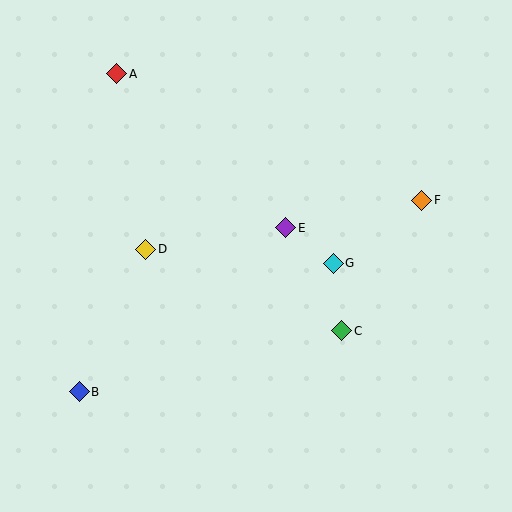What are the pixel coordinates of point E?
Point E is at (286, 228).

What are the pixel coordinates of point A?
Point A is at (117, 74).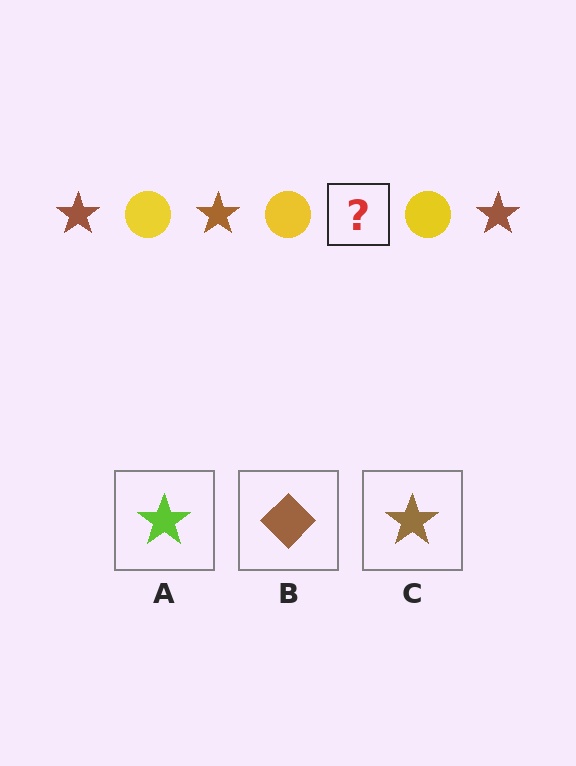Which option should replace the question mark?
Option C.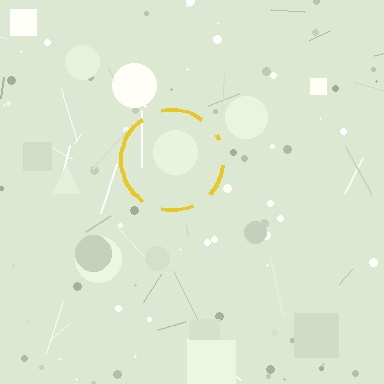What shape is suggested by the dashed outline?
The dashed outline suggests a circle.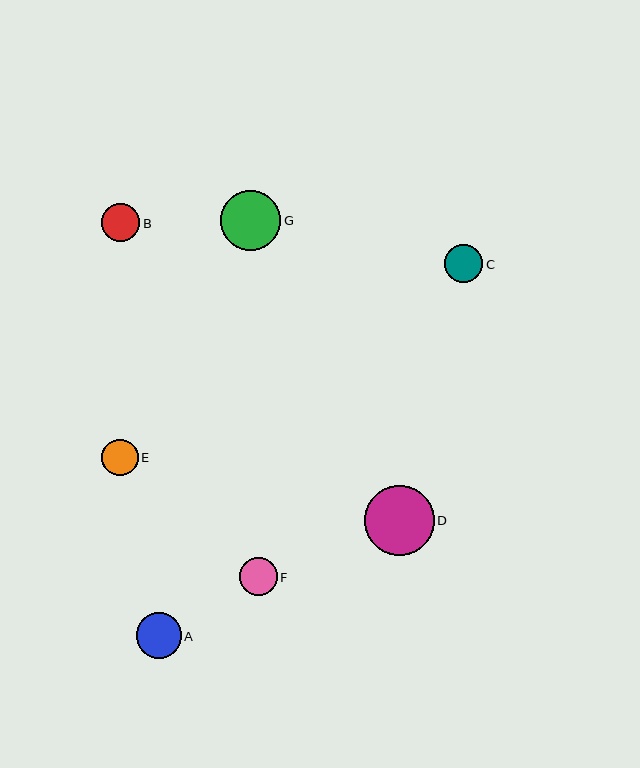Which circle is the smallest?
Circle E is the smallest with a size of approximately 37 pixels.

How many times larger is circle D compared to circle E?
Circle D is approximately 1.9 times the size of circle E.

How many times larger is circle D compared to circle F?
Circle D is approximately 1.8 times the size of circle F.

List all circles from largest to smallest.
From largest to smallest: D, G, A, B, C, F, E.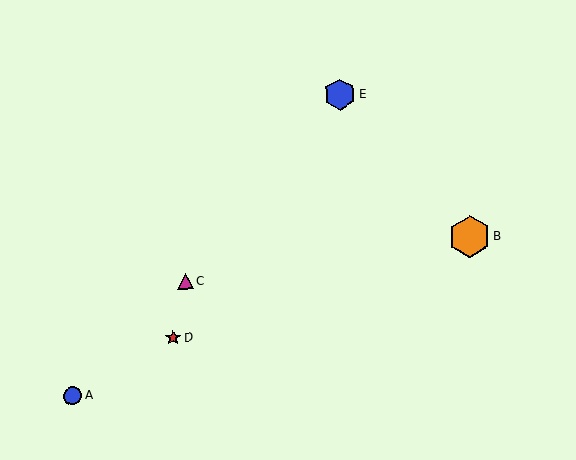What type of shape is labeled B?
Shape B is an orange hexagon.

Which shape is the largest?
The orange hexagon (labeled B) is the largest.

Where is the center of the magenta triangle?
The center of the magenta triangle is at (186, 281).